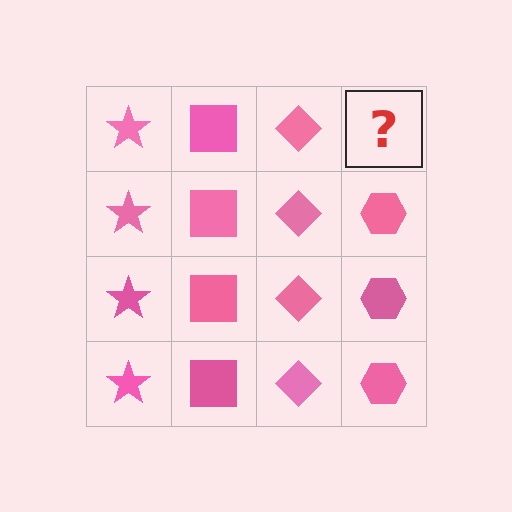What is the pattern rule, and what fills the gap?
The rule is that each column has a consistent shape. The gap should be filled with a pink hexagon.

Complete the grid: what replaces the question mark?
The question mark should be replaced with a pink hexagon.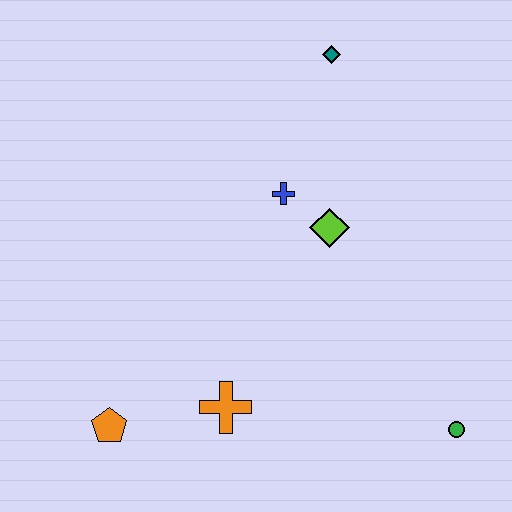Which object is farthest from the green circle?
The teal diamond is farthest from the green circle.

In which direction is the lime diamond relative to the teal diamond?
The lime diamond is below the teal diamond.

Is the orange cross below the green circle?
No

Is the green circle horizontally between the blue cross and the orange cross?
No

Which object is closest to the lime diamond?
The blue cross is closest to the lime diamond.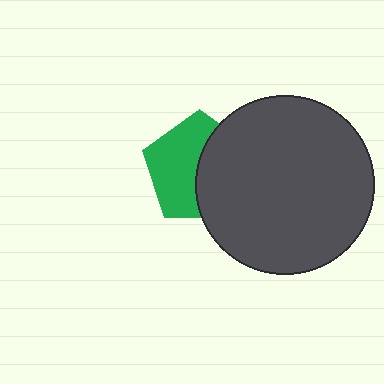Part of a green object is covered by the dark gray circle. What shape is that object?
It is a pentagon.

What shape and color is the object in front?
The object in front is a dark gray circle.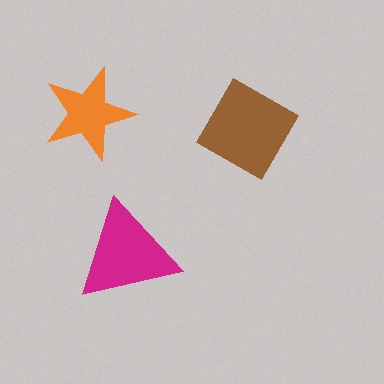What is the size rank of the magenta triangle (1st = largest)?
2nd.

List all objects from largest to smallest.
The brown diamond, the magenta triangle, the orange star.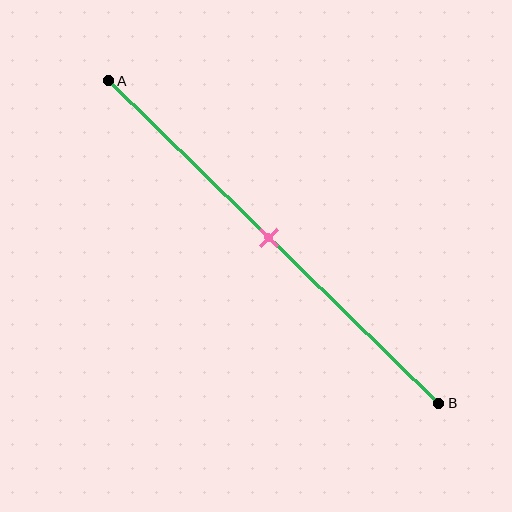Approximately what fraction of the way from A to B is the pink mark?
The pink mark is approximately 50% of the way from A to B.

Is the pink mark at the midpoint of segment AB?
Yes, the mark is approximately at the midpoint.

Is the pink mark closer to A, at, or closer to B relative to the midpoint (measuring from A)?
The pink mark is approximately at the midpoint of segment AB.